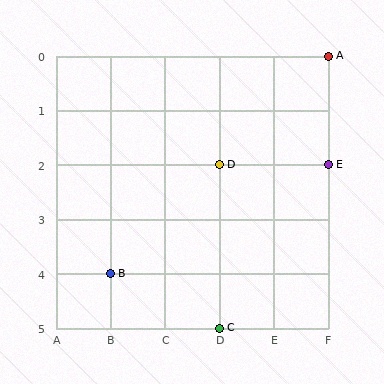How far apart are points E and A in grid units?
Points E and A are 2 rows apart.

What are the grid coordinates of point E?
Point E is at grid coordinates (F, 2).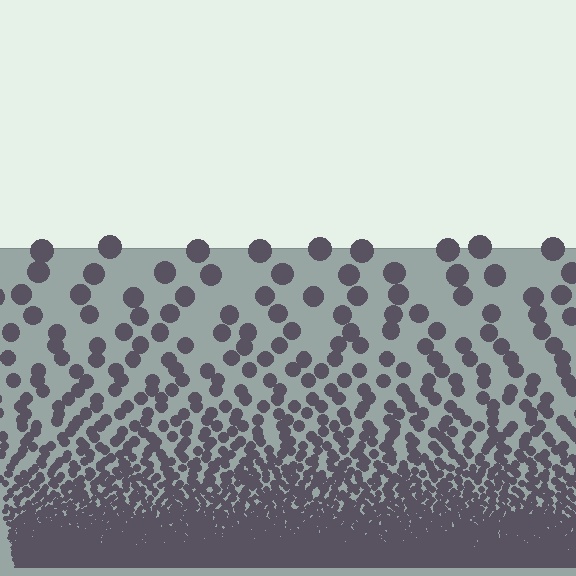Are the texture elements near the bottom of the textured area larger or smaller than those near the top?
Smaller. The gradient is inverted — elements near the bottom are smaller and denser.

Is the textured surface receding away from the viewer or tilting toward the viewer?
The surface appears to tilt toward the viewer. Texture elements get larger and sparser toward the top.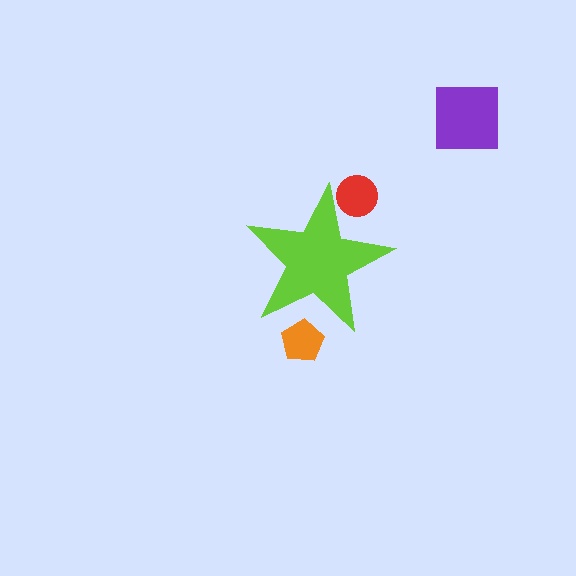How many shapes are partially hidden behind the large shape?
2 shapes are partially hidden.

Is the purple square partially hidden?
No, the purple square is fully visible.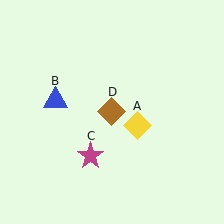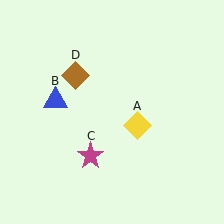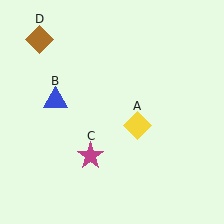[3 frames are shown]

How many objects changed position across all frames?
1 object changed position: brown diamond (object D).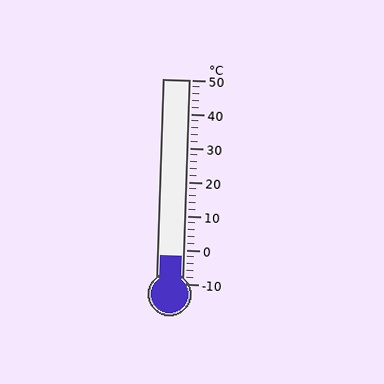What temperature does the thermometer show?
The thermometer shows approximately -2°C.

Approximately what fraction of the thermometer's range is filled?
The thermometer is filled to approximately 15% of its range.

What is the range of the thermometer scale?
The thermometer scale ranges from -10°C to 50°C.